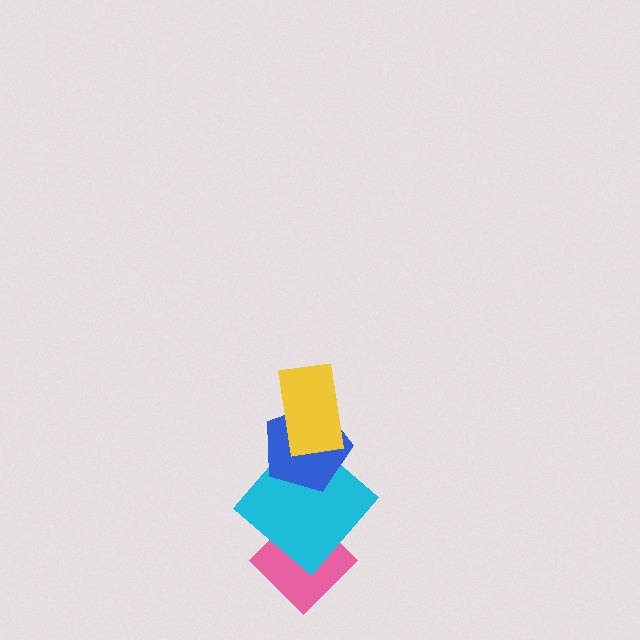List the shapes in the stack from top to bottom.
From top to bottom: the yellow rectangle, the blue pentagon, the cyan diamond, the pink diamond.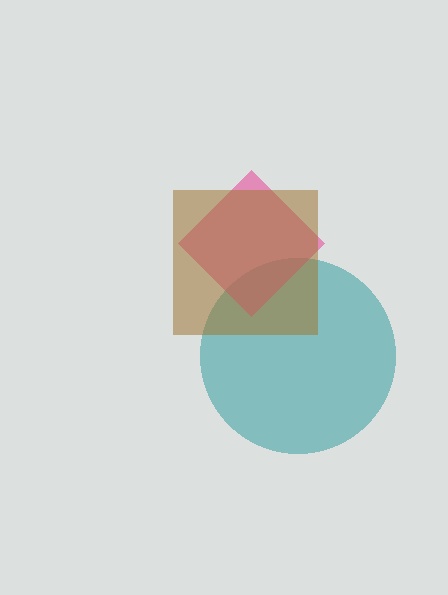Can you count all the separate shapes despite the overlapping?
Yes, there are 3 separate shapes.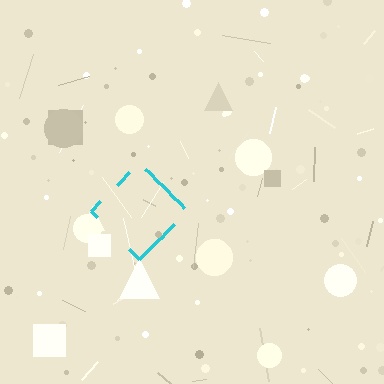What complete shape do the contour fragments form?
The contour fragments form a diamond.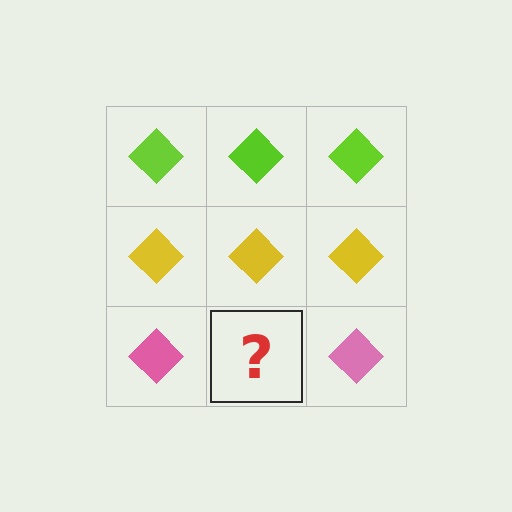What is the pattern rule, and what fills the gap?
The rule is that each row has a consistent color. The gap should be filled with a pink diamond.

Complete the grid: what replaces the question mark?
The question mark should be replaced with a pink diamond.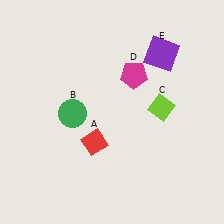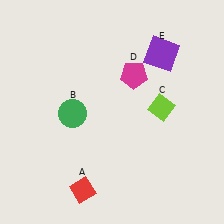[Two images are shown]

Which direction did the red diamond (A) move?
The red diamond (A) moved down.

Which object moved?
The red diamond (A) moved down.